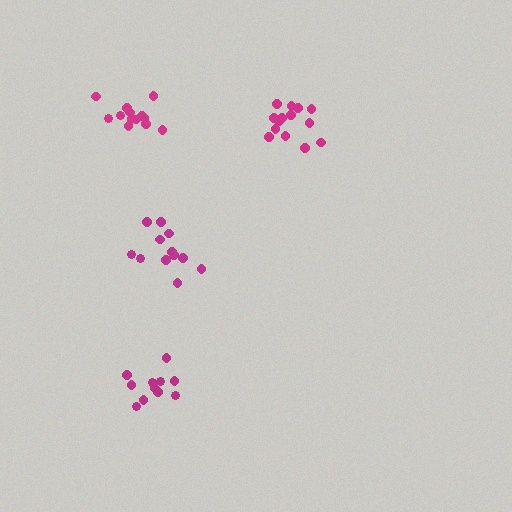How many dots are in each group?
Group 1: 13 dots, Group 2: 12 dots, Group 3: 14 dots, Group 4: 11 dots (50 total).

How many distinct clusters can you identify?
There are 4 distinct clusters.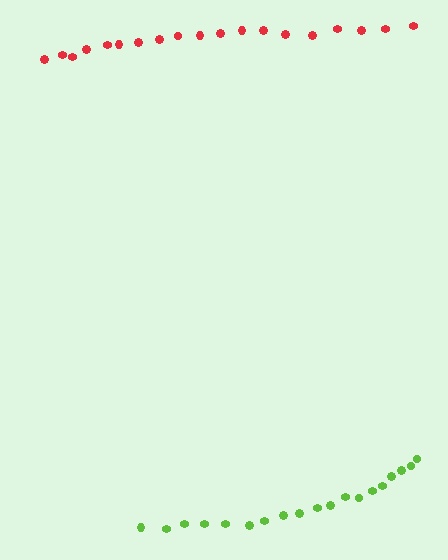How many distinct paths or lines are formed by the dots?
There are 2 distinct paths.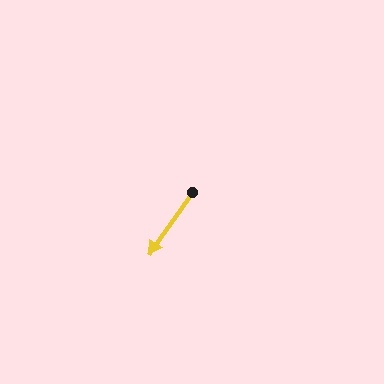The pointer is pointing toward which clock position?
Roughly 7 o'clock.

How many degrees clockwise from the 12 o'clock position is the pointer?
Approximately 215 degrees.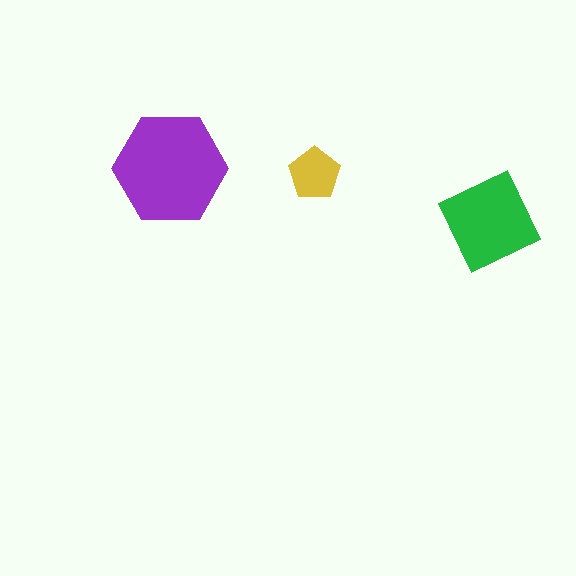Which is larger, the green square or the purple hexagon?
The purple hexagon.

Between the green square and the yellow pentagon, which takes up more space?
The green square.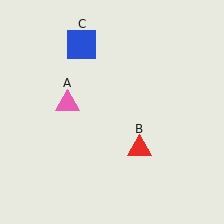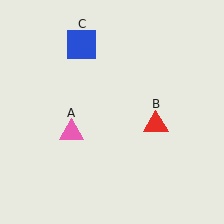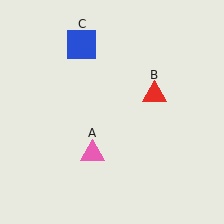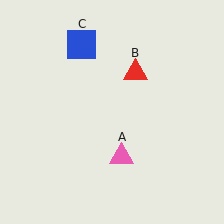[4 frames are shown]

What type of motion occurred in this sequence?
The pink triangle (object A), red triangle (object B) rotated counterclockwise around the center of the scene.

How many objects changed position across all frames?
2 objects changed position: pink triangle (object A), red triangle (object B).